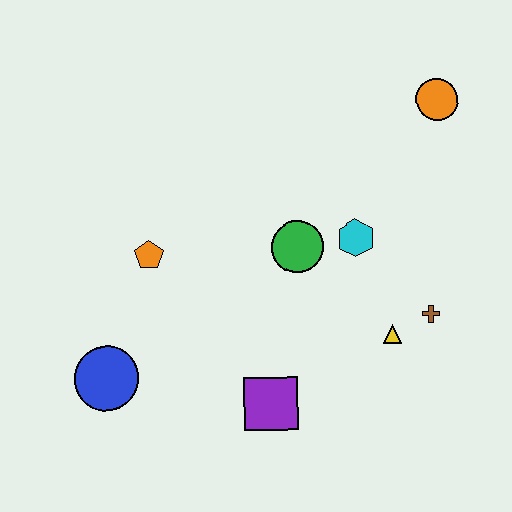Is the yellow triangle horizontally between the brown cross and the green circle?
Yes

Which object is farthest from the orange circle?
The blue circle is farthest from the orange circle.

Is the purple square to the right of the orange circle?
No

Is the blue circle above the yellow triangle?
No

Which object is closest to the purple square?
The yellow triangle is closest to the purple square.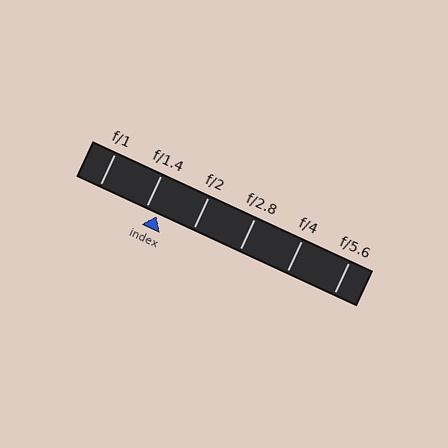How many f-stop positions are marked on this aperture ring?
There are 6 f-stop positions marked.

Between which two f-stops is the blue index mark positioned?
The index mark is between f/1.4 and f/2.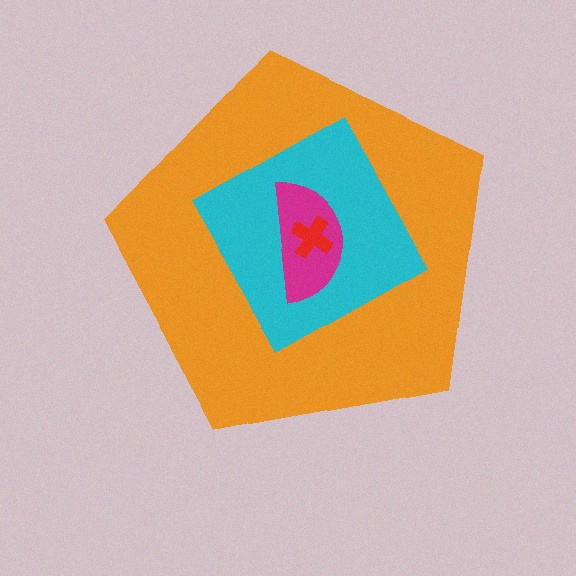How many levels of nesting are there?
4.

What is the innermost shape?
The red cross.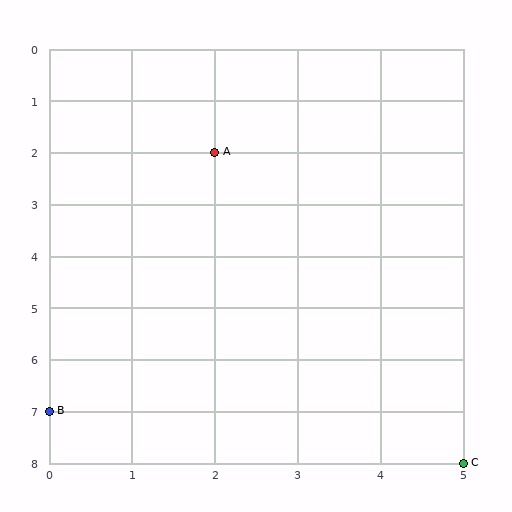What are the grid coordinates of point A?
Point A is at grid coordinates (2, 2).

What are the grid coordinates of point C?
Point C is at grid coordinates (5, 8).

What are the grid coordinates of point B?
Point B is at grid coordinates (0, 7).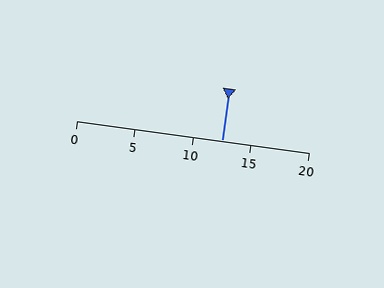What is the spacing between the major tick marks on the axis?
The major ticks are spaced 5 apart.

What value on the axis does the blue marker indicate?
The marker indicates approximately 12.5.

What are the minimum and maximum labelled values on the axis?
The axis runs from 0 to 20.